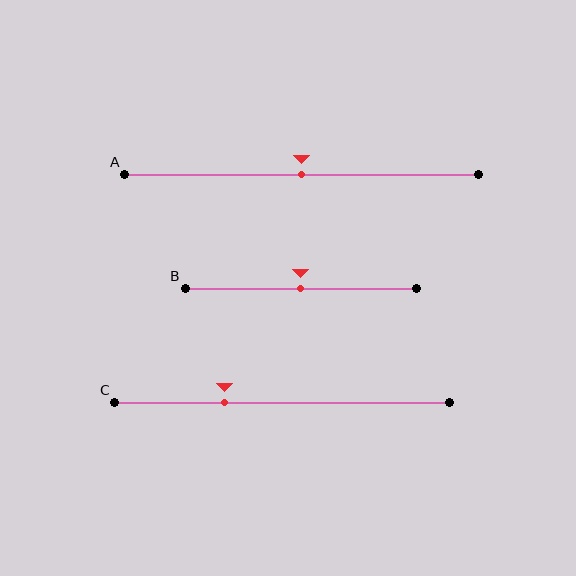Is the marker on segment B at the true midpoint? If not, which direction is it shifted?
Yes, the marker on segment B is at the true midpoint.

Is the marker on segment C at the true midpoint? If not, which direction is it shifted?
No, the marker on segment C is shifted to the left by about 17% of the segment length.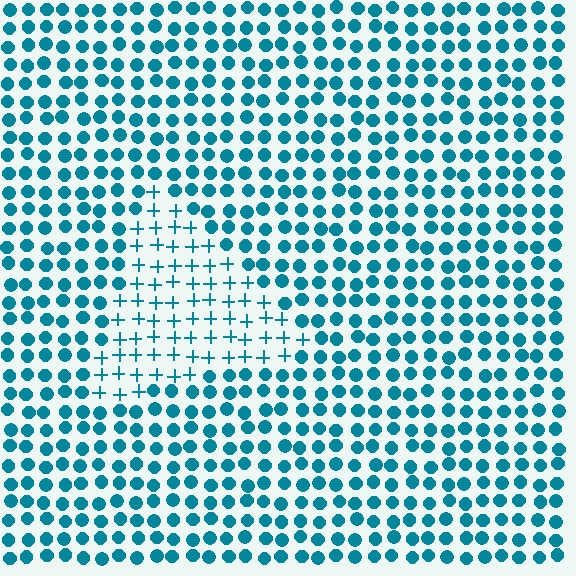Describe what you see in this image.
The image is filled with small teal elements arranged in a uniform grid. A triangle-shaped region contains plus signs, while the surrounding area contains circles. The boundary is defined purely by the change in element shape.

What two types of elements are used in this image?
The image uses plus signs inside the triangle region and circles outside it.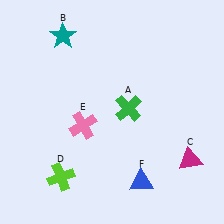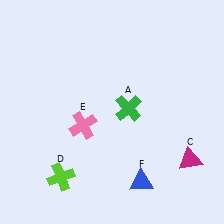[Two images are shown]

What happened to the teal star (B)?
The teal star (B) was removed in Image 2. It was in the top-left area of Image 1.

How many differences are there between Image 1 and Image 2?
There is 1 difference between the two images.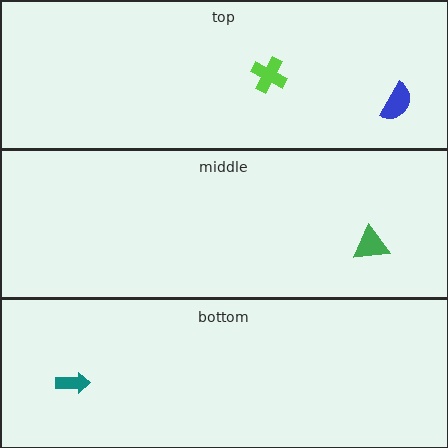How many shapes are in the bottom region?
1.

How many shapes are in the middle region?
1.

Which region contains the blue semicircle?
The top region.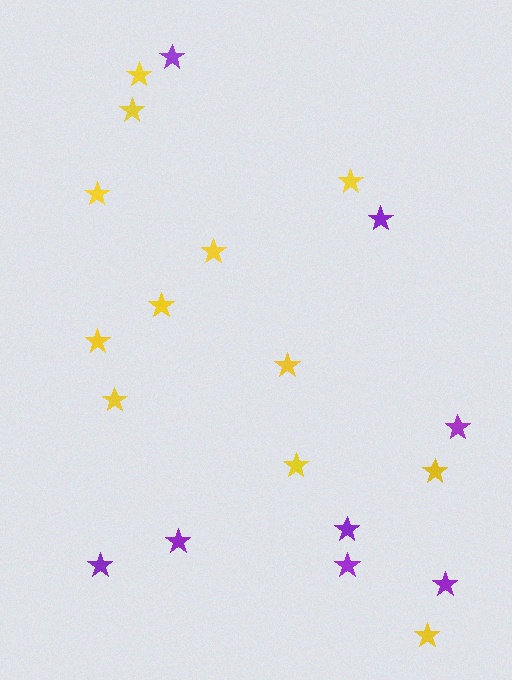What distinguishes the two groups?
There are 2 groups: one group of purple stars (8) and one group of yellow stars (12).